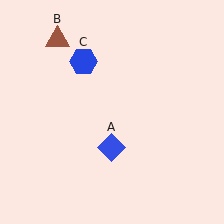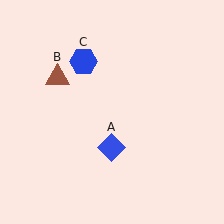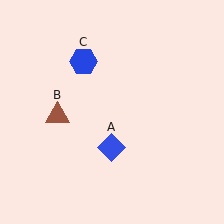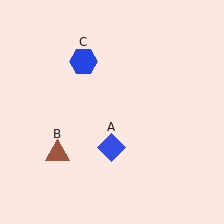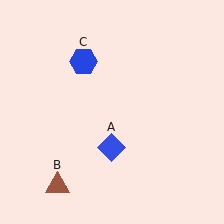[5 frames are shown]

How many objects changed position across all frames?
1 object changed position: brown triangle (object B).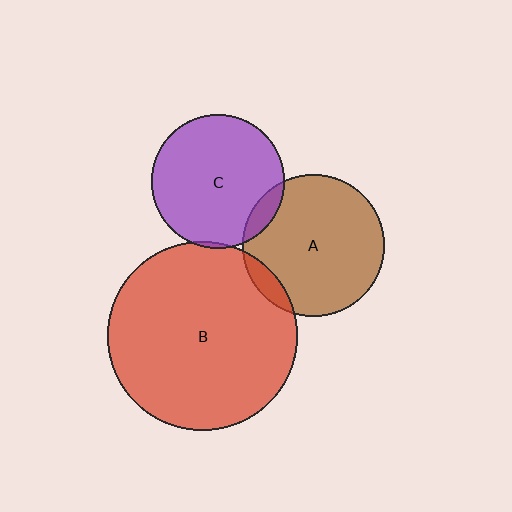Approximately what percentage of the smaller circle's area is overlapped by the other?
Approximately 5%.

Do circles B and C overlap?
Yes.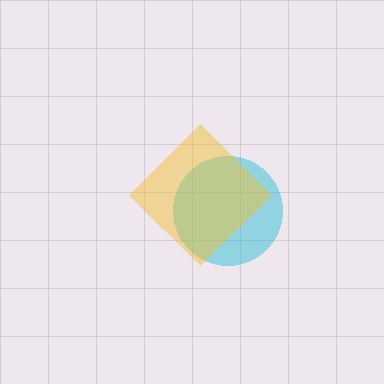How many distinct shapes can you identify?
There are 2 distinct shapes: a cyan circle, a yellow diamond.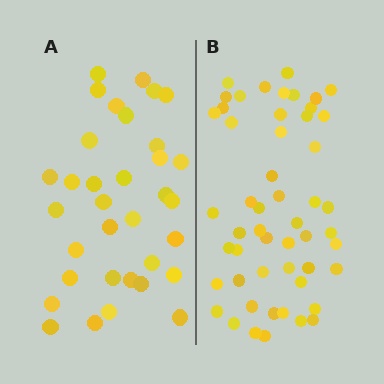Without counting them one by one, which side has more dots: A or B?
Region B (the right region) has more dots.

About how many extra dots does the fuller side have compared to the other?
Region B has approximately 20 more dots than region A.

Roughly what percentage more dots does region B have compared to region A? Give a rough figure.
About 55% more.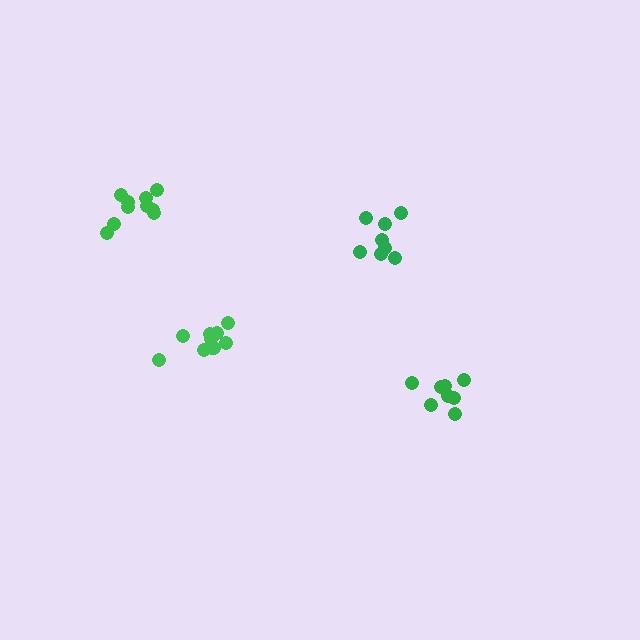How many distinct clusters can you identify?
There are 4 distinct clusters.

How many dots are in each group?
Group 1: 10 dots, Group 2: 10 dots, Group 3: 8 dots, Group 4: 8 dots (36 total).